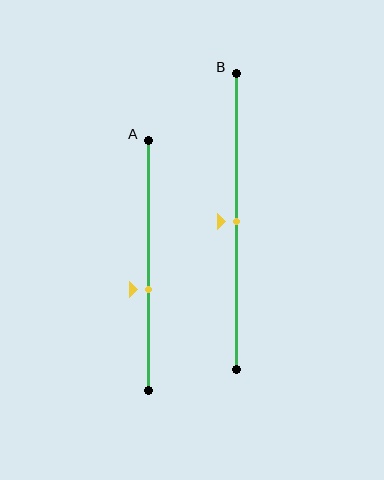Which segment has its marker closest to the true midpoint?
Segment B has its marker closest to the true midpoint.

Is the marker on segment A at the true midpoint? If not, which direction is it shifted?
No, the marker on segment A is shifted downward by about 10% of the segment length.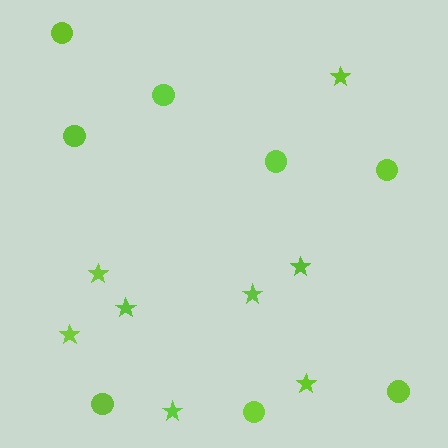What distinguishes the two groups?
There are 2 groups: one group of stars (8) and one group of circles (8).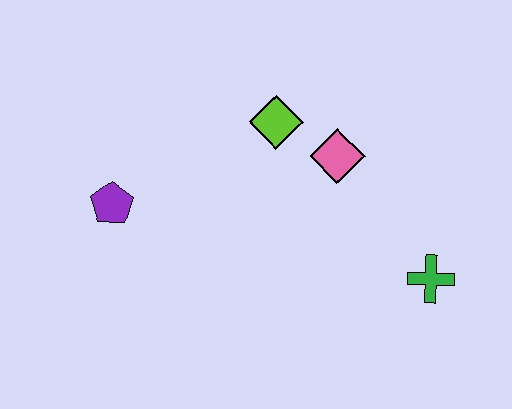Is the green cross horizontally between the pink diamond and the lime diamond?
No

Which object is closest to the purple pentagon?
The lime diamond is closest to the purple pentagon.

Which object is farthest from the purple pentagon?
The green cross is farthest from the purple pentagon.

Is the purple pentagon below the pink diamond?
Yes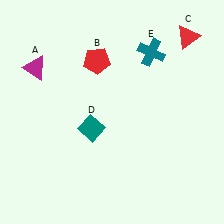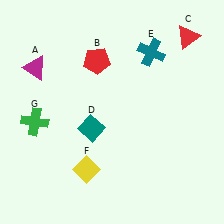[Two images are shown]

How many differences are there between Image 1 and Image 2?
There are 2 differences between the two images.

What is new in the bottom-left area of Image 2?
A green cross (G) was added in the bottom-left area of Image 2.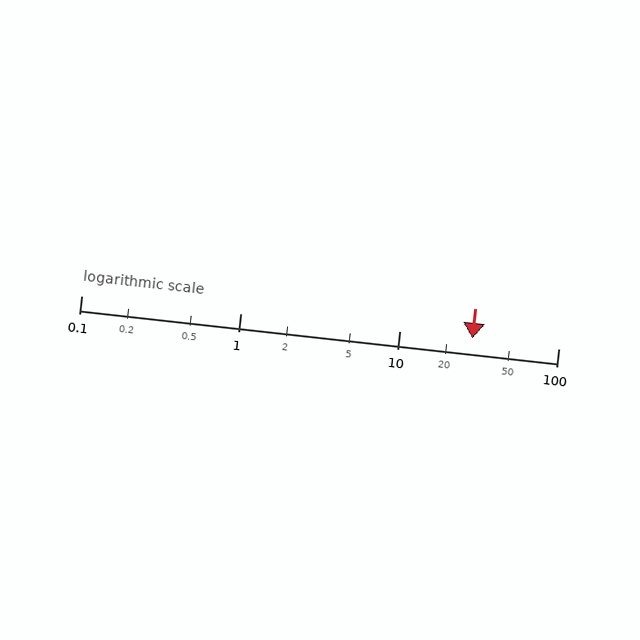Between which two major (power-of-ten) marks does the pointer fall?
The pointer is between 10 and 100.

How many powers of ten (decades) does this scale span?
The scale spans 3 decades, from 0.1 to 100.